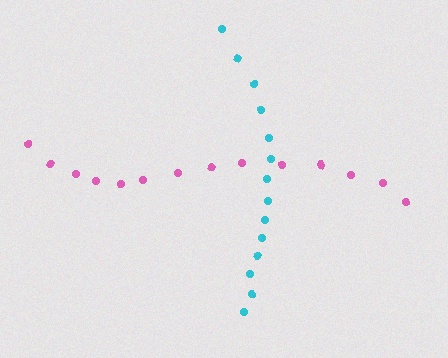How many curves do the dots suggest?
There are 2 distinct paths.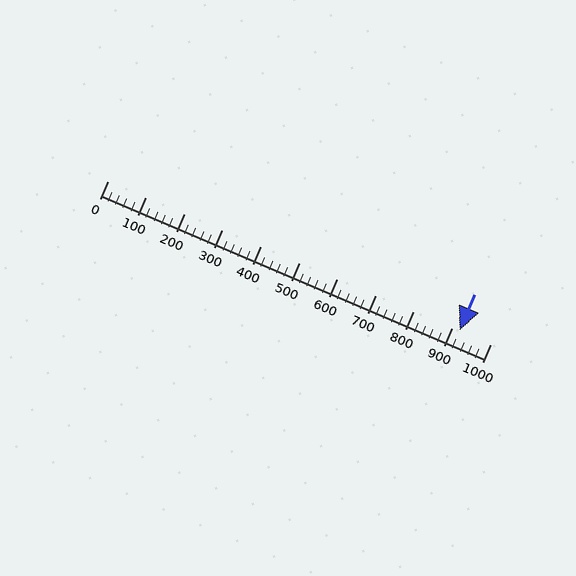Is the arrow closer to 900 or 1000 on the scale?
The arrow is closer to 900.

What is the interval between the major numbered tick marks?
The major tick marks are spaced 100 units apart.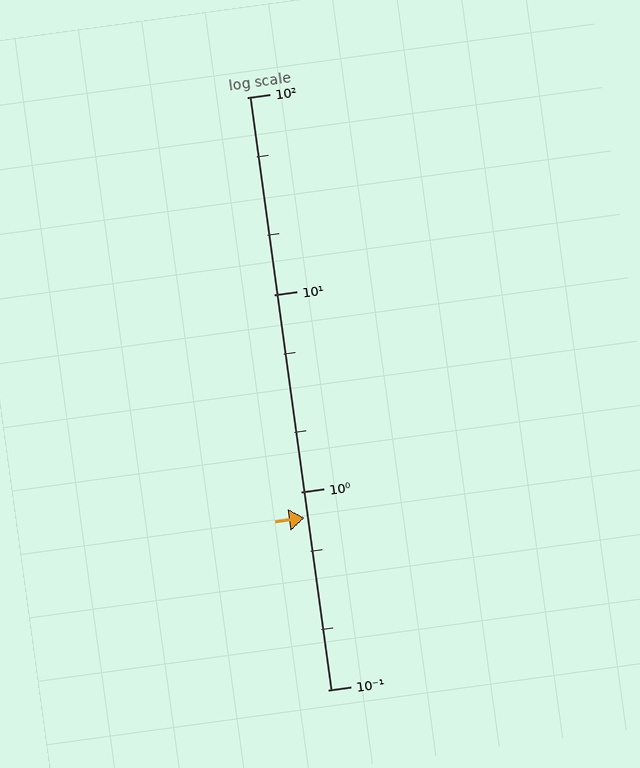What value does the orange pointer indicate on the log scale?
The pointer indicates approximately 0.74.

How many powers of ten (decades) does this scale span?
The scale spans 3 decades, from 0.1 to 100.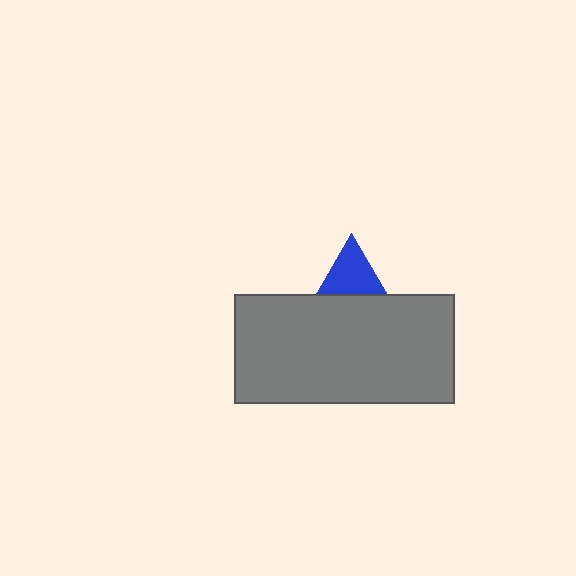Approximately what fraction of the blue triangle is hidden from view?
Roughly 64% of the blue triangle is hidden behind the gray rectangle.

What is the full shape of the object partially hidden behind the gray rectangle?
The partially hidden object is a blue triangle.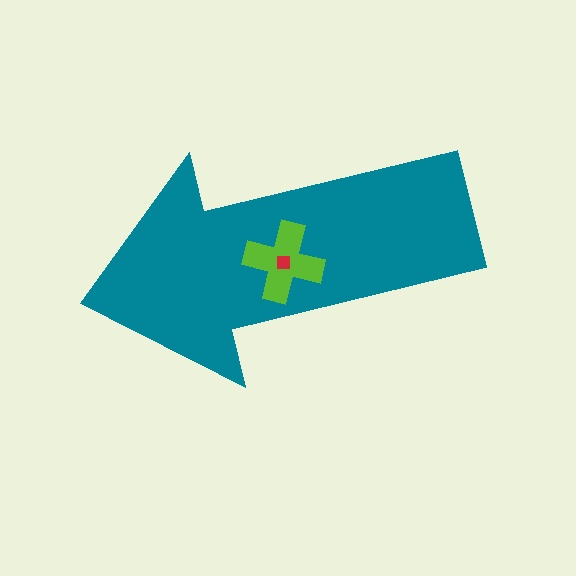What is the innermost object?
The red square.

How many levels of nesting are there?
3.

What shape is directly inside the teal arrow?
The lime cross.